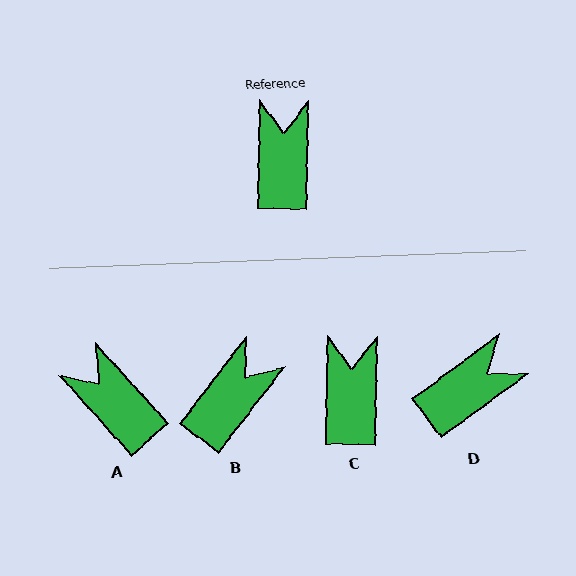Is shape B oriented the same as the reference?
No, it is off by about 37 degrees.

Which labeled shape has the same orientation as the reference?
C.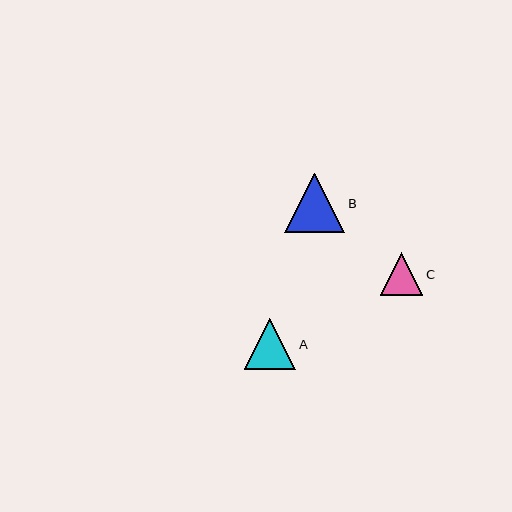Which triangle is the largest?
Triangle B is the largest with a size of approximately 60 pixels.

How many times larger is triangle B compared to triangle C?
Triangle B is approximately 1.4 times the size of triangle C.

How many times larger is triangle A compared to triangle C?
Triangle A is approximately 1.2 times the size of triangle C.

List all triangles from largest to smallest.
From largest to smallest: B, A, C.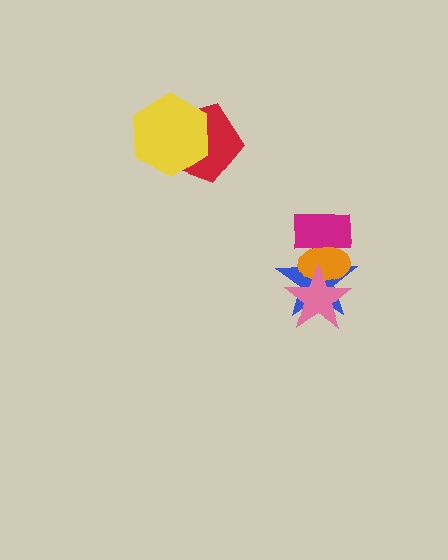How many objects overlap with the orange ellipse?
3 objects overlap with the orange ellipse.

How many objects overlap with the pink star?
2 objects overlap with the pink star.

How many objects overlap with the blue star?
3 objects overlap with the blue star.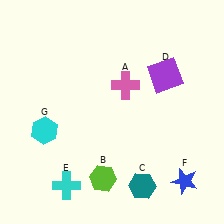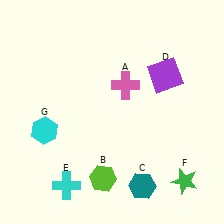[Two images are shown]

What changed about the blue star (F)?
In Image 1, F is blue. In Image 2, it changed to green.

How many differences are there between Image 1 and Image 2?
There is 1 difference between the two images.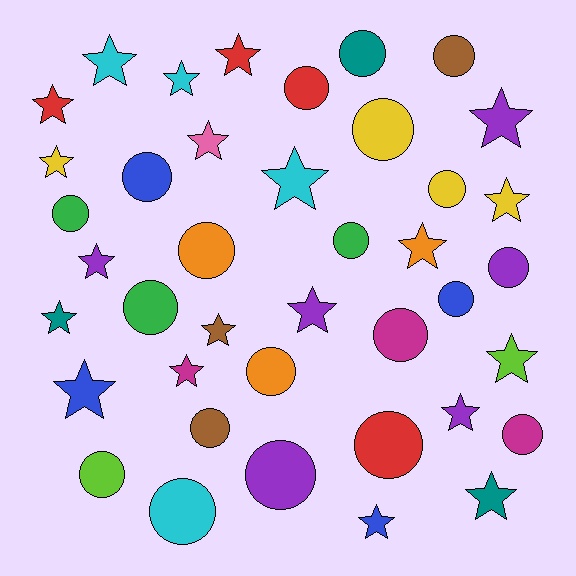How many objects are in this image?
There are 40 objects.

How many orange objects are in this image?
There are 3 orange objects.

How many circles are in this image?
There are 20 circles.